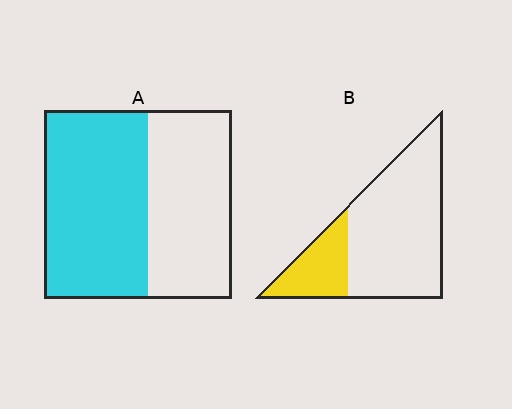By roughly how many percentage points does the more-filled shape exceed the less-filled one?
By roughly 30 percentage points (A over B).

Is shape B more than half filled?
No.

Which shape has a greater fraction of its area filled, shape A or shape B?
Shape A.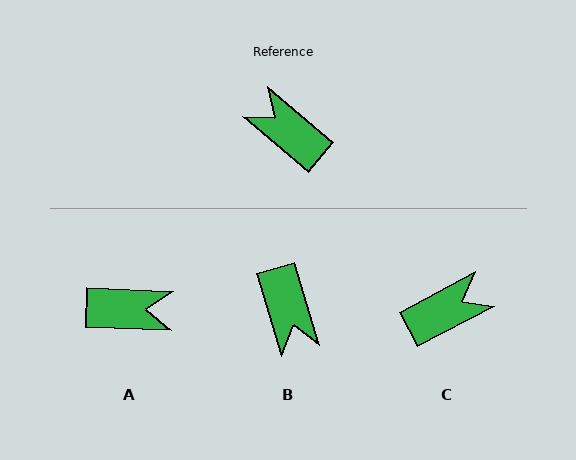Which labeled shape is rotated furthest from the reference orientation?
B, about 147 degrees away.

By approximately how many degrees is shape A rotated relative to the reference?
Approximately 142 degrees clockwise.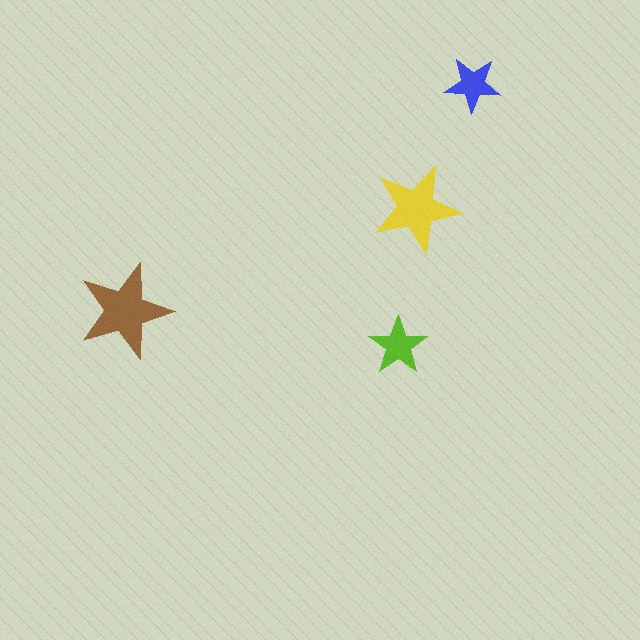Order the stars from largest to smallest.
the brown one, the yellow one, the lime one, the blue one.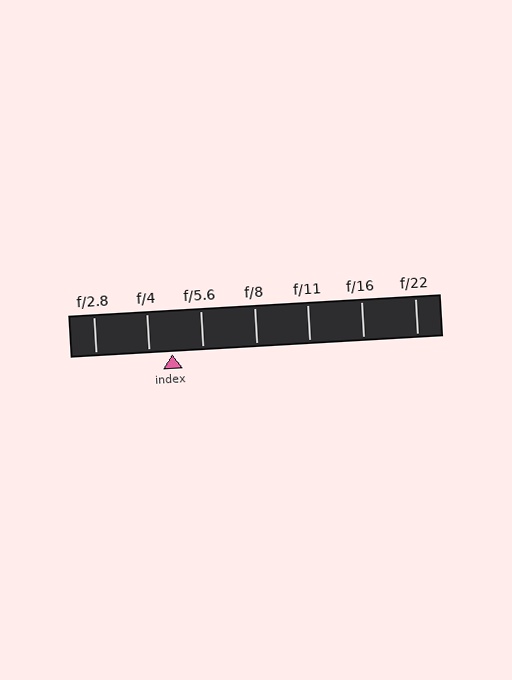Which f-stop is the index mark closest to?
The index mark is closest to f/4.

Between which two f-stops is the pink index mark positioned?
The index mark is between f/4 and f/5.6.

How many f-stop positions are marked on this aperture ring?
There are 7 f-stop positions marked.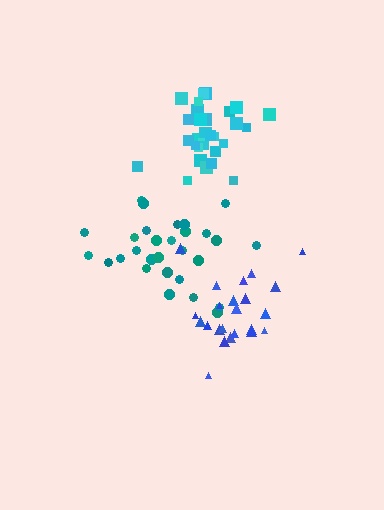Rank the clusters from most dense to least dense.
cyan, blue, teal.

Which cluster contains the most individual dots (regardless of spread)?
Cyan (31).